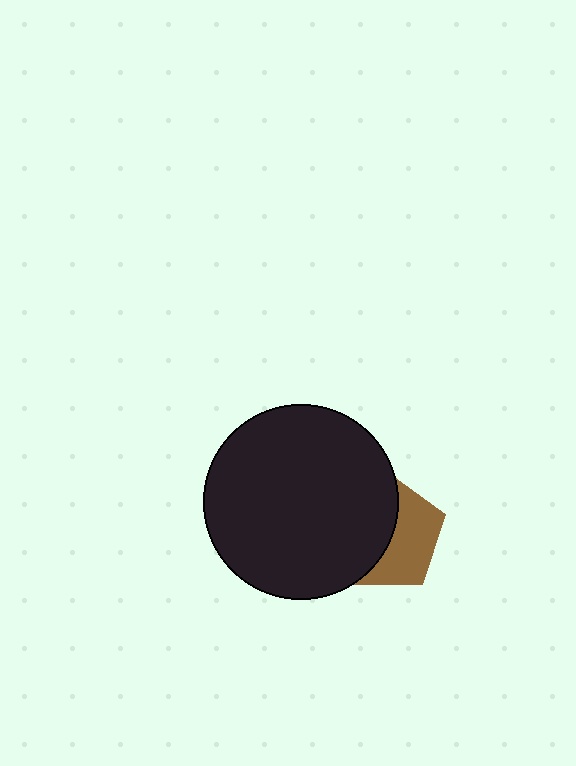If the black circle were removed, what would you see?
You would see the complete brown pentagon.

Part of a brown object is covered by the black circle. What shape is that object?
It is a pentagon.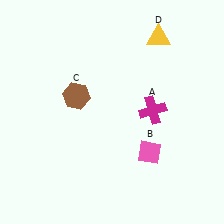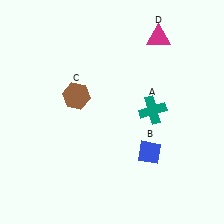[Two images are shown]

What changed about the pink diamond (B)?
In Image 1, B is pink. In Image 2, it changed to blue.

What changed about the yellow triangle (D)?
In Image 1, D is yellow. In Image 2, it changed to magenta.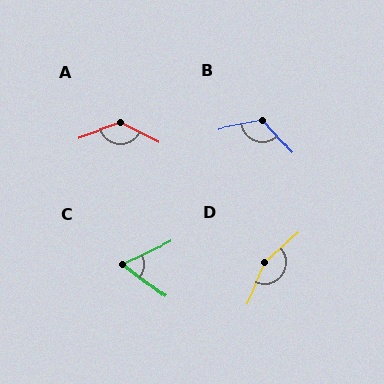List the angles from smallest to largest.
C (62°), B (121°), A (133°), D (154°).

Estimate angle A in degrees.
Approximately 133 degrees.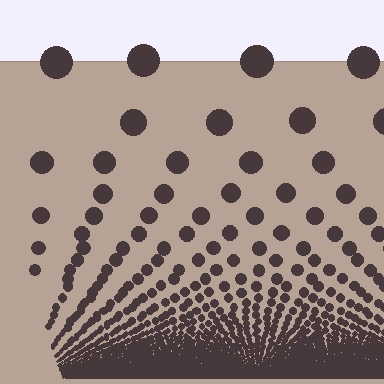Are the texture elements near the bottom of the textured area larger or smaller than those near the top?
Smaller. The gradient is inverted — elements near the bottom are smaller and denser.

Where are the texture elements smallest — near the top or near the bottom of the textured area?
Near the bottom.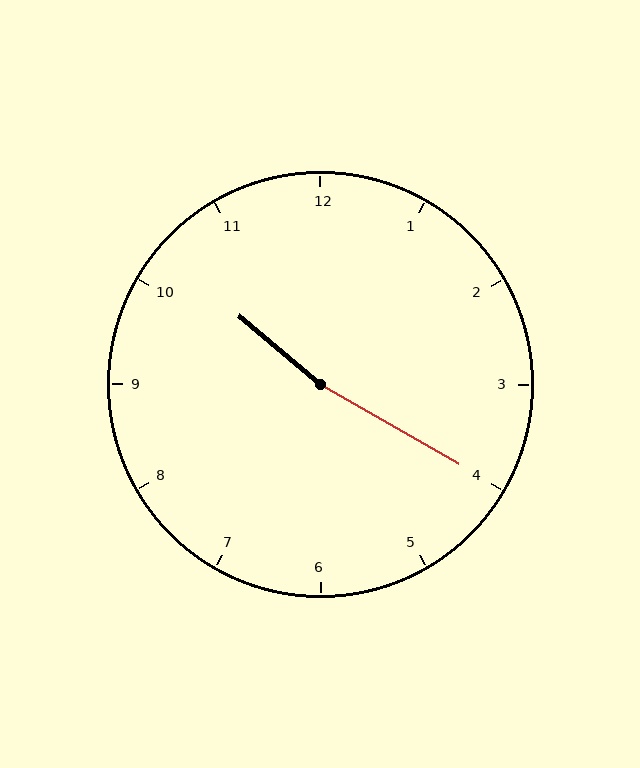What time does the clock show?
10:20.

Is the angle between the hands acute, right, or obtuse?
It is obtuse.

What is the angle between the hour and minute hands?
Approximately 170 degrees.